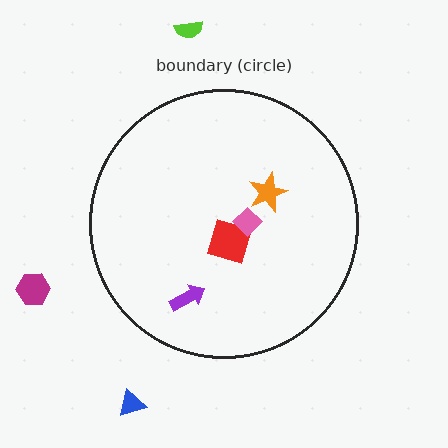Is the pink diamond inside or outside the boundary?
Inside.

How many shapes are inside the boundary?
4 inside, 3 outside.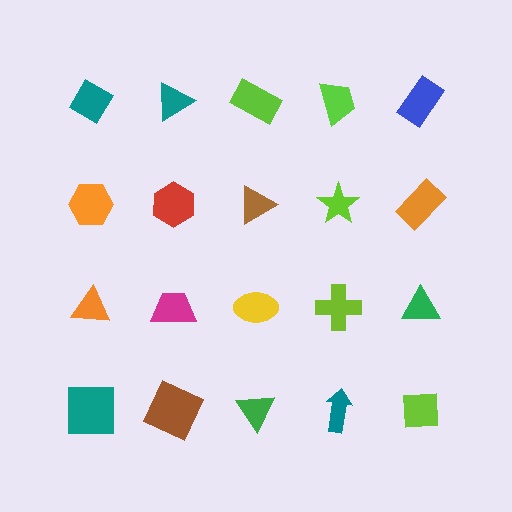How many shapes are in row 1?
5 shapes.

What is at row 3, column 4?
A lime cross.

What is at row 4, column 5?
A lime square.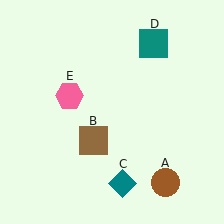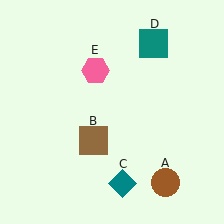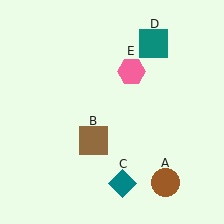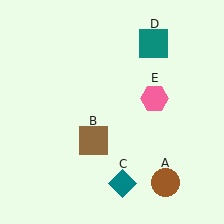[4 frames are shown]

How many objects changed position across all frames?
1 object changed position: pink hexagon (object E).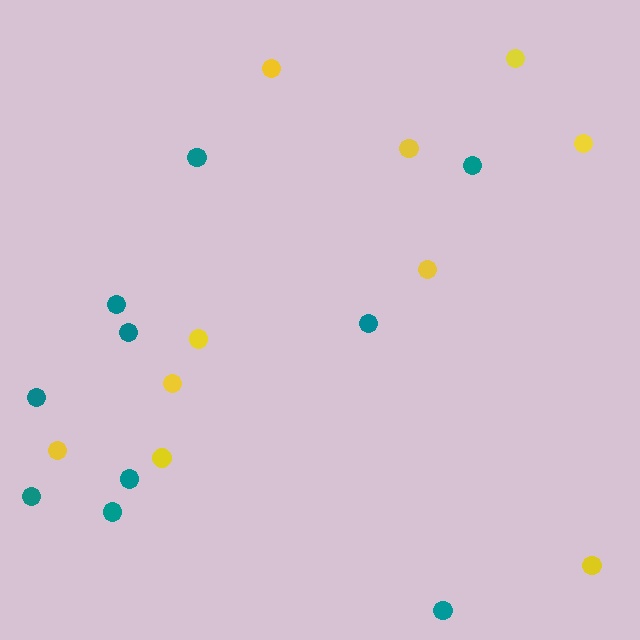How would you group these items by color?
There are 2 groups: one group of yellow circles (10) and one group of teal circles (10).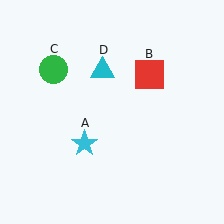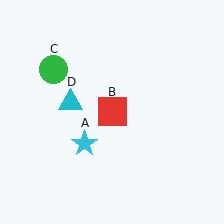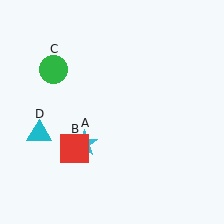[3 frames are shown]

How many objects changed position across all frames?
2 objects changed position: red square (object B), cyan triangle (object D).